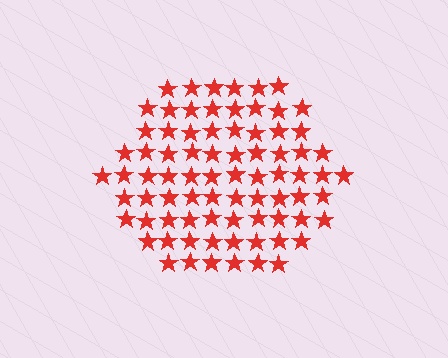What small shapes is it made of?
It is made of small stars.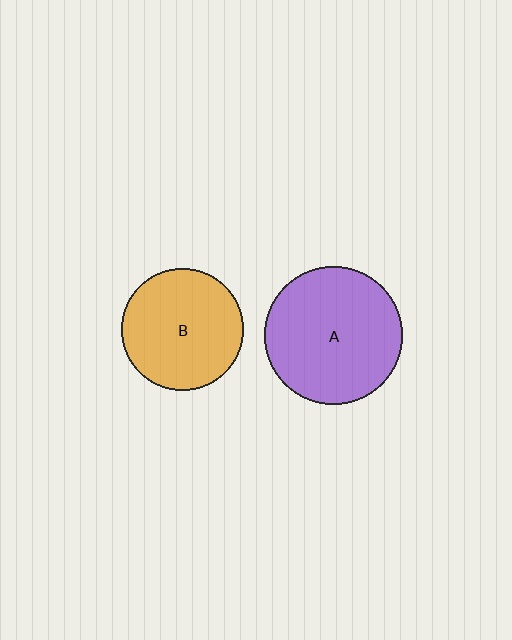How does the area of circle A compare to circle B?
Approximately 1.3 times.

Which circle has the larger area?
Circle A (purple).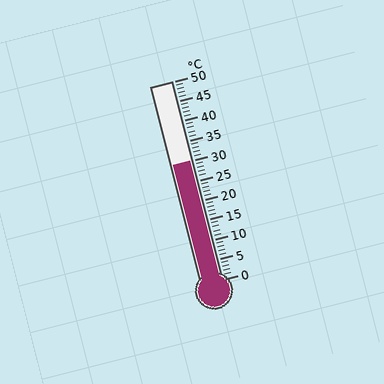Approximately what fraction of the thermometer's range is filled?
The thermometer is filled to approximately 60% of its range.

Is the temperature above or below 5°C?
The temperature is above 5°C.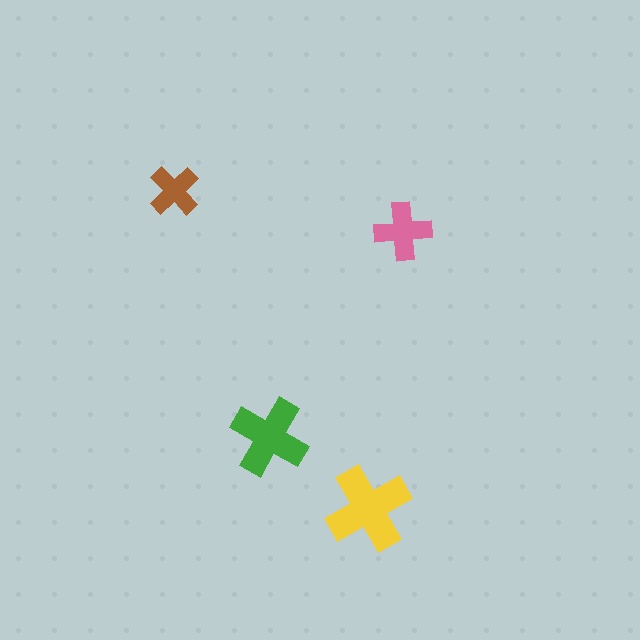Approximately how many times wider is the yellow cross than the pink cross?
About 1.5 times wider.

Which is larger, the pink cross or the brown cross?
The pink one.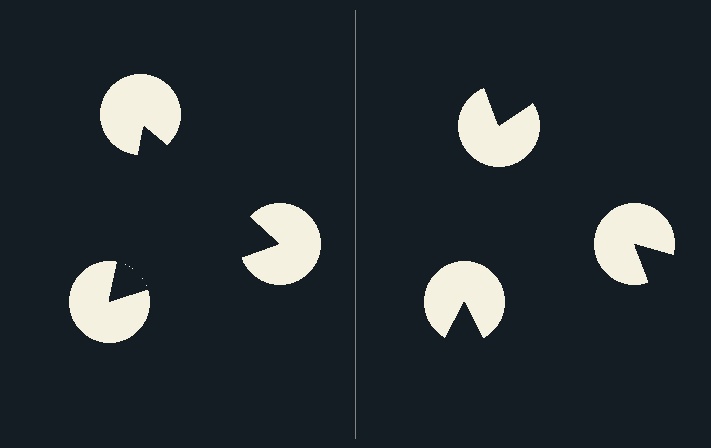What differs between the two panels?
The pac-man discs are positioned identically on both sides; only the wedge orientations differ. On the left they align to a triangle; on the right they are misaligned.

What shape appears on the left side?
An illusory triangle.